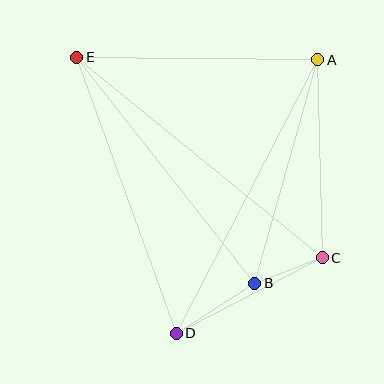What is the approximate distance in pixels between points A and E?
The distance between A and E is approximately 241 pixels.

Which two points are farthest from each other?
Points C and E are farthest from each other.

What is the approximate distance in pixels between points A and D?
The distance between A and D is approximately 308 pixels.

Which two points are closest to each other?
Points B and C are closest to each other.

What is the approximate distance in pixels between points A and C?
The distance between A and C is approximately 198 pixels.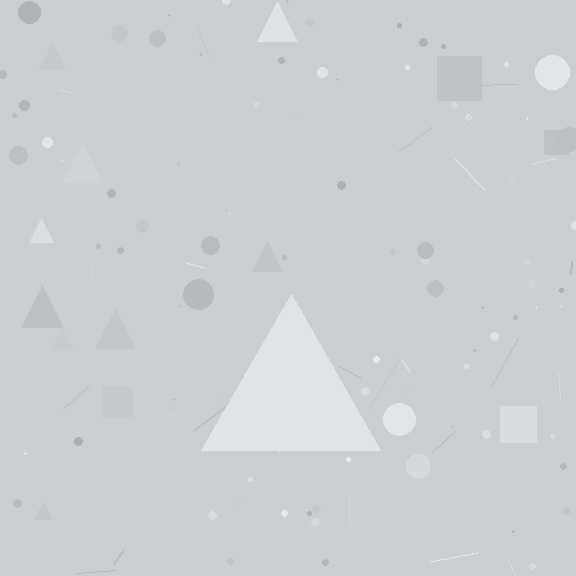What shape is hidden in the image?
A triangle is hidden in the image.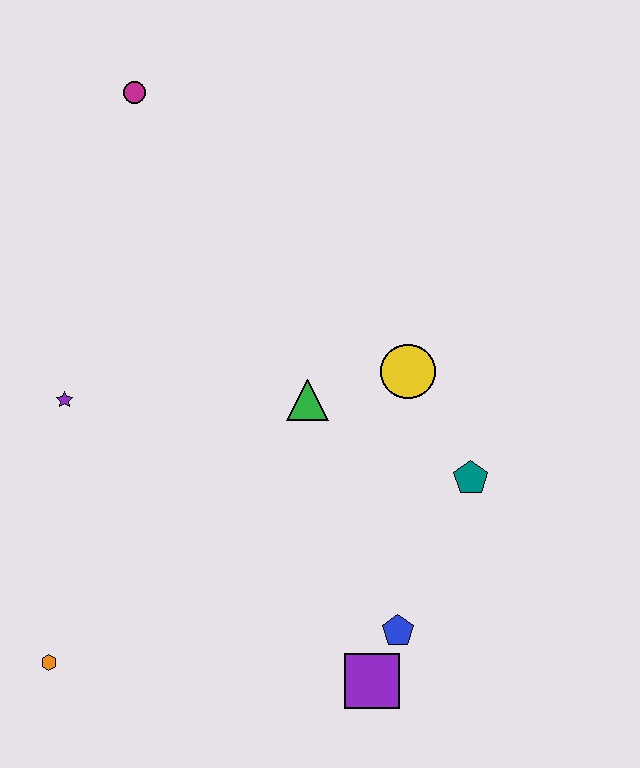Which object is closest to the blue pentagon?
The purple square is closest to the blue pentagon.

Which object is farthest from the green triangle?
The orange hexagon is farthest from the green triangle.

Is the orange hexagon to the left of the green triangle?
Yes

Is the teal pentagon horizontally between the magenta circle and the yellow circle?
No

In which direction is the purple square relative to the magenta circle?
The purple square is below the magenta circle.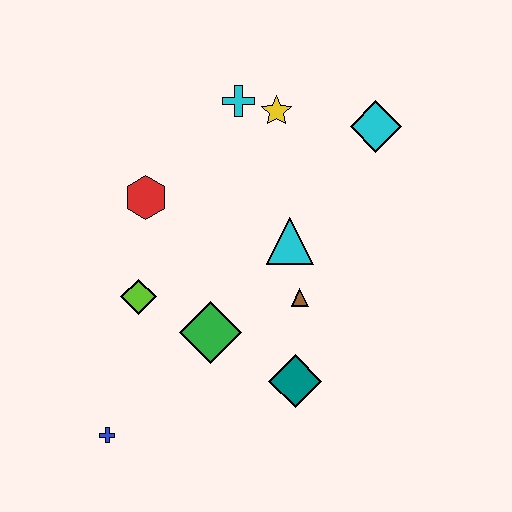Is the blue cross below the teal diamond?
Yes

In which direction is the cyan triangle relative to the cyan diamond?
The cyan triangle is below the cyan diamond.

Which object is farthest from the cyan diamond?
The blue cross is farthest from the cyan diamond.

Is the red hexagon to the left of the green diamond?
Yes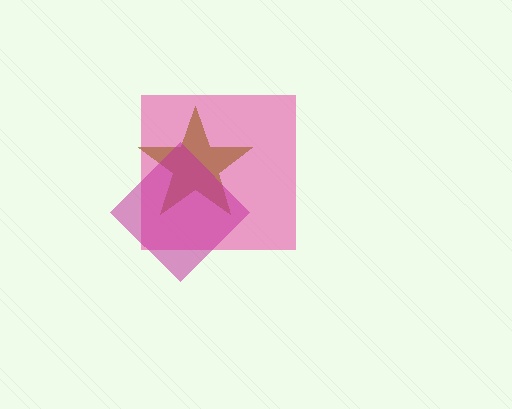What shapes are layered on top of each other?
The layered shapes are: a pink square, a brown star, a magenta diamond.